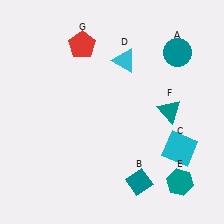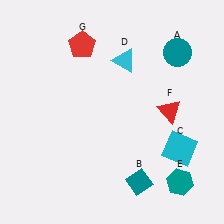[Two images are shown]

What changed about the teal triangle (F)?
In Image 1, F is teal. In Image 2, it changed to red.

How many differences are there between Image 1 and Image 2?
There is 1 difference between the two images.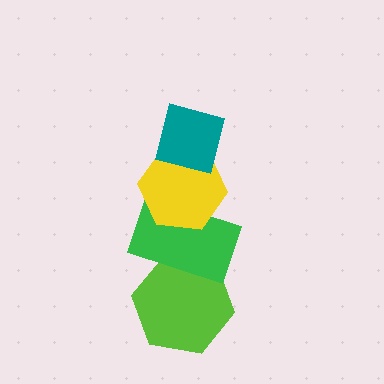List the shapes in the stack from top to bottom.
From top to bottom: the teal square, the yellow hexagon, the green rectangle, the lime hexagon.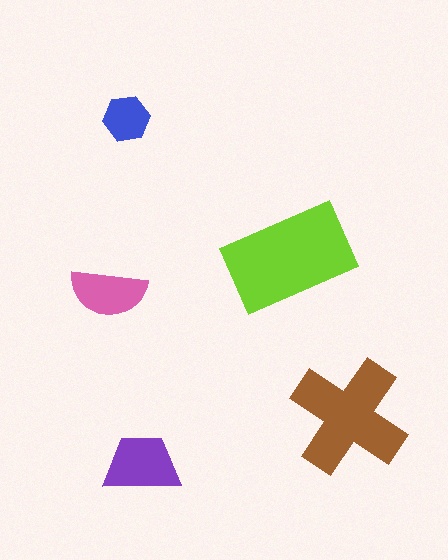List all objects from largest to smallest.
The lime rectangle, the brown cross, the purple trapezoid, the pink semicircle, the blue hexagon.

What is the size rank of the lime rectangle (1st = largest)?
1st.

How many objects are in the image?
There are 5 objects in the image.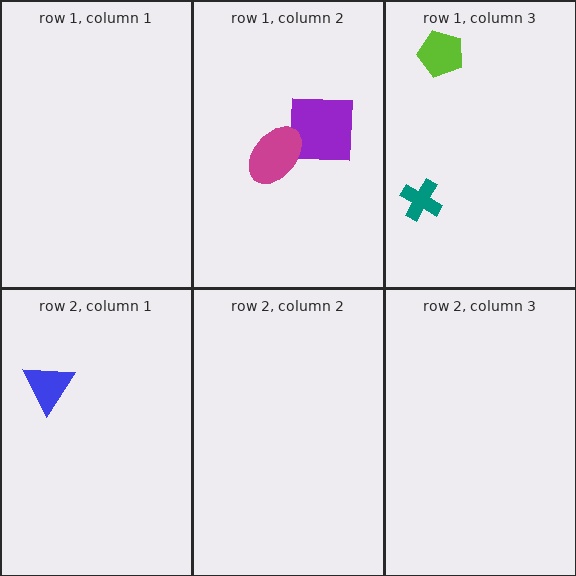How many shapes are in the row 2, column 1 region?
1.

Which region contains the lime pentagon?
The row 1, column 3 region.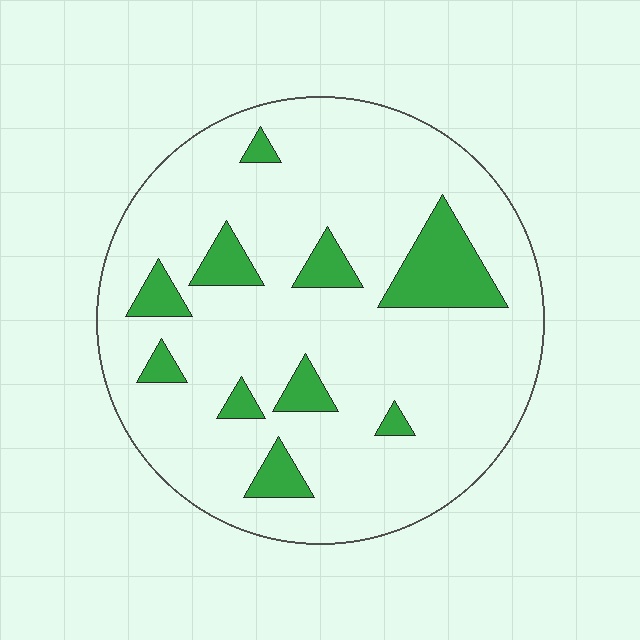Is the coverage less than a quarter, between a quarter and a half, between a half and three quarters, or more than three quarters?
Less than a quarter.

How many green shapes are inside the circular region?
10.